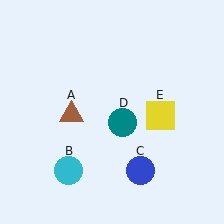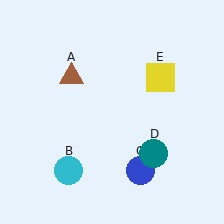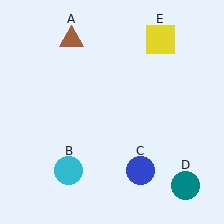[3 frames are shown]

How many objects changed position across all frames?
3 objects changed position: brown triangle (object A), teal circle (object D), yellow square (object E).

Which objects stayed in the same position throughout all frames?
Cyan circle (object B) and blue circle (object C) remained stationary.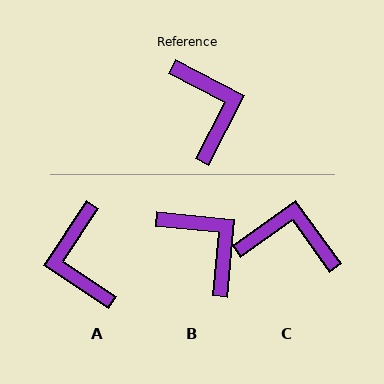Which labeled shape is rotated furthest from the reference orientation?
A, about 173 degrees away.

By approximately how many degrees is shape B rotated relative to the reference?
Approximately 22 degrees counter-clockwise.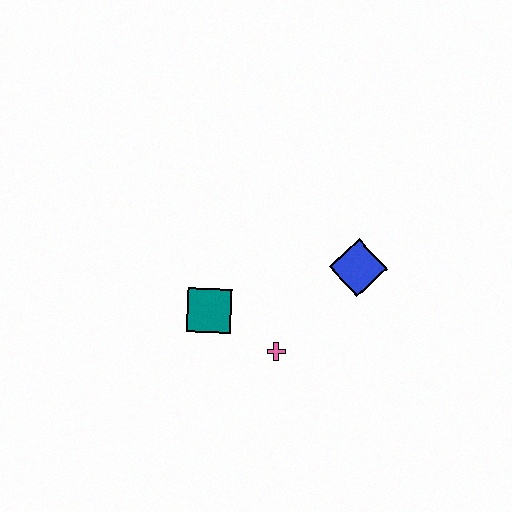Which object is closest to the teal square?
The pink cross is closest to the teal square.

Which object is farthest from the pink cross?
The blue diamond is farthest from the pink cross.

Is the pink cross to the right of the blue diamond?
No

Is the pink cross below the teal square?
Yes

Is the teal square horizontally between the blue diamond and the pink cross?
No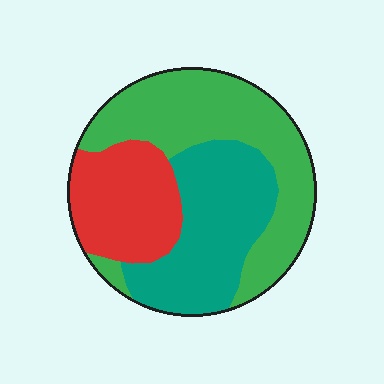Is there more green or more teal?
Green.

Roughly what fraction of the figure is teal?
Teal covers around 35% of the figure.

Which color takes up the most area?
Green, at roughly 45%.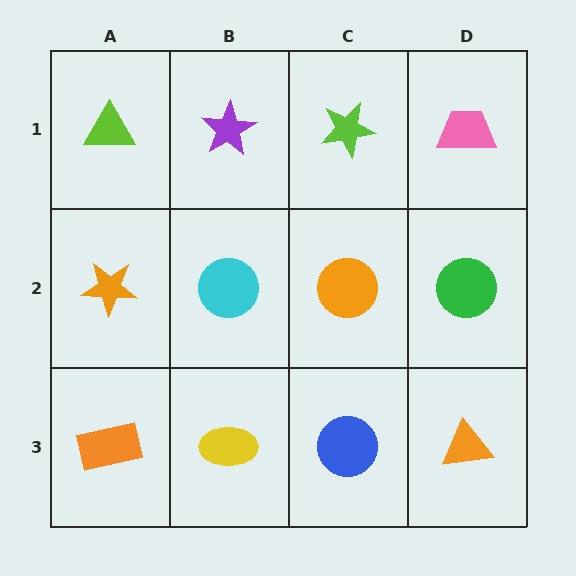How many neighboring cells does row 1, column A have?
2.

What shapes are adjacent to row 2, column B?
A purple star (row 1, column B), a yellow ellipse (row 3, column B), an orange star (row 2, column A), an orange circle (row 2, column C).